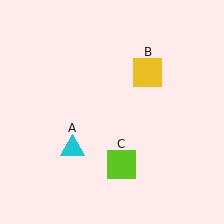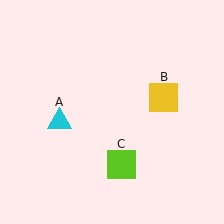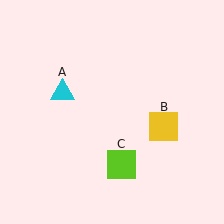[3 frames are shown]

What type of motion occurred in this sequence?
The cyan triangle (object A), yellow square (object B) rotated clockwise around the center of the scene.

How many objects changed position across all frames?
2 objects changed position: cyan triangle (object A), yellow square (object B).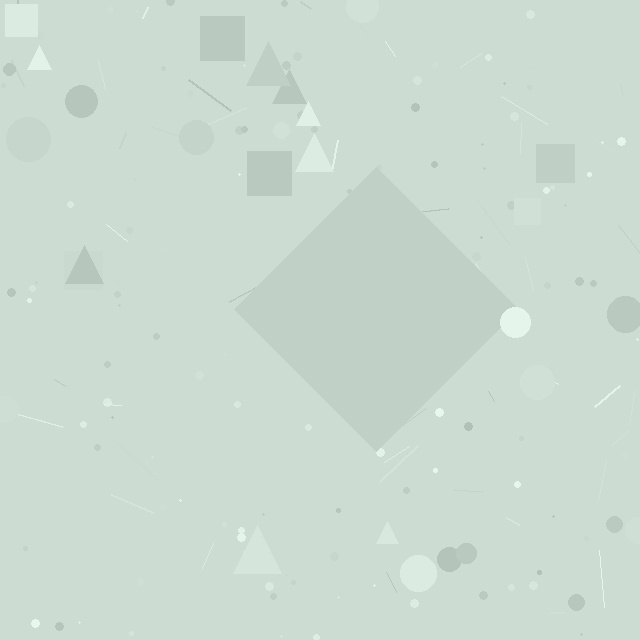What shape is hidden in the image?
A diamond is hidden in the image.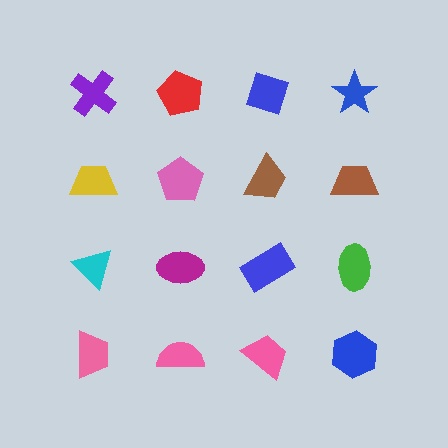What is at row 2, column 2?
A pink pentagon.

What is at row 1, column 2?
A red pentagon.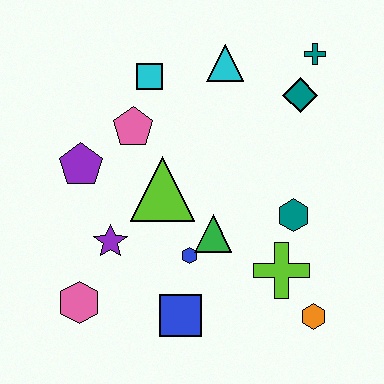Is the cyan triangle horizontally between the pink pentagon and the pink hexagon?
No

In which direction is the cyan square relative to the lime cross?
The cyan square is above the lime cross.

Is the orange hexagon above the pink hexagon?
No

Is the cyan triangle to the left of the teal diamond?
Yes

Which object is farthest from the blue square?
The teal cross is farthest from the blue square.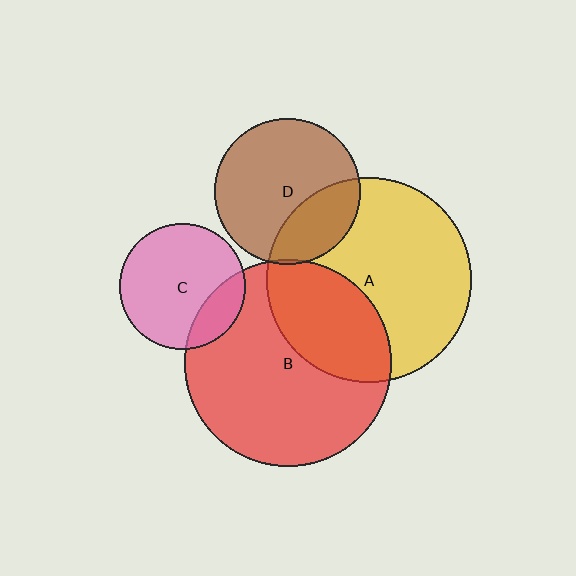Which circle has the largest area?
Circle B (red).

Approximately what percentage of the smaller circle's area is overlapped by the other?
Approximately 5%.